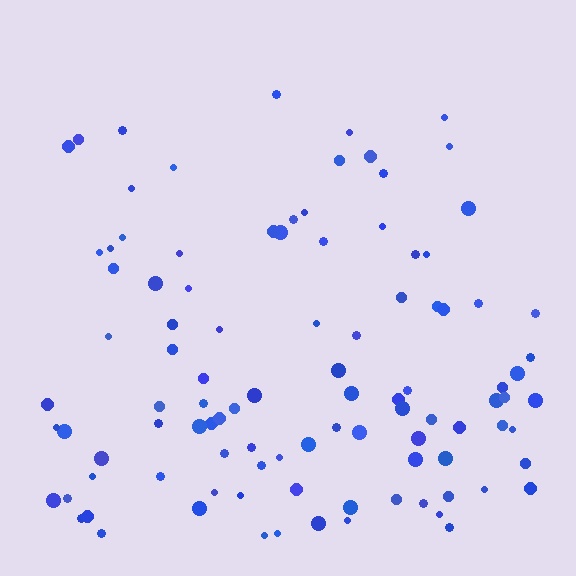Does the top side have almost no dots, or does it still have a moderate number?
Still a moderate number, just noticeably fewer than the bottom.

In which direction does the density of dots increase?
From top to bottom, with the bottom side densest.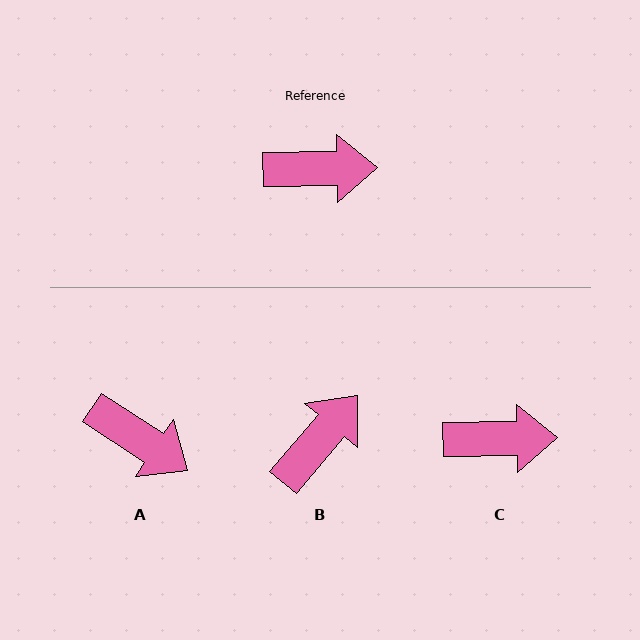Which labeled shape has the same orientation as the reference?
C.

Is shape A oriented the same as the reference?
No, it is off by about 34 degrees.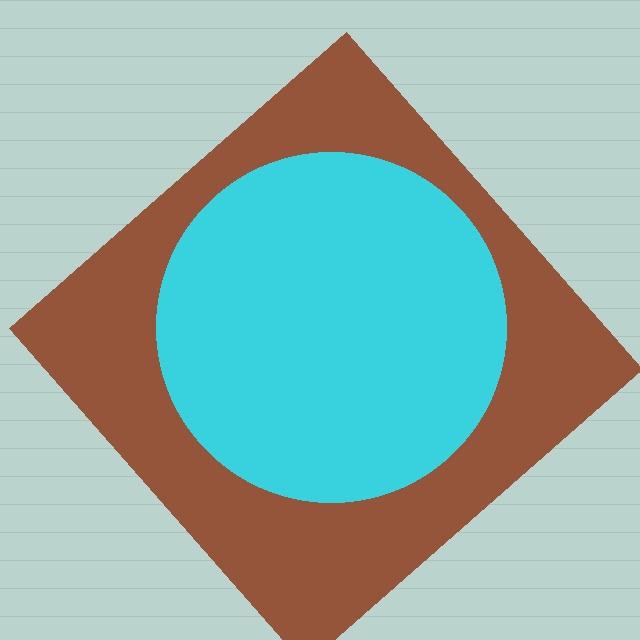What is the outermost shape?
The brown diamond.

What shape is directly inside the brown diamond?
The cyan circle.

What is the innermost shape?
The cyan circle.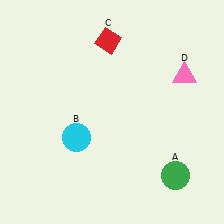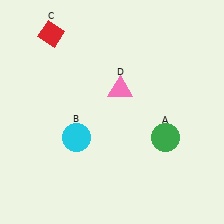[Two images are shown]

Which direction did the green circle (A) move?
The green circle (A) moved up.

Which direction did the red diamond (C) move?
The red diamond (C) moved left.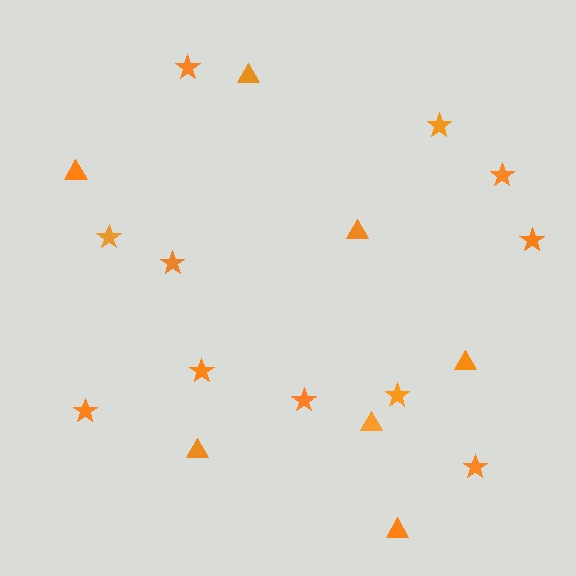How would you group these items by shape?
There are 2 groups: one group of triangles (7) and one group of stars (11).